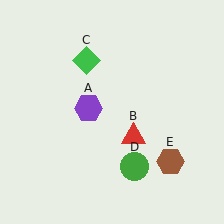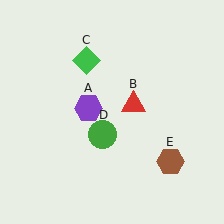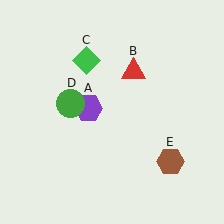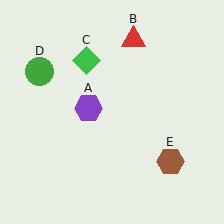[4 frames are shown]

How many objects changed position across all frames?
2 objects changed position: red triangle (object B), green circle (object D).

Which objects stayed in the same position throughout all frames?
Purple hexagon (object A) and green diamond (object C) and brown hexagon (object E) remained stationary.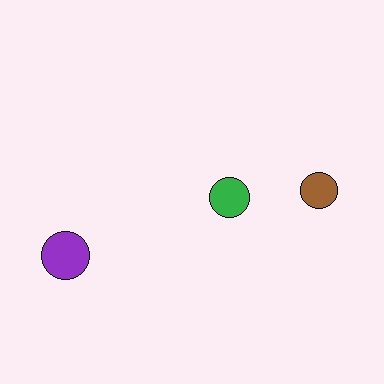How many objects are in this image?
There are 3 objects.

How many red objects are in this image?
There are no red objects.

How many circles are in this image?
There are 3 circles.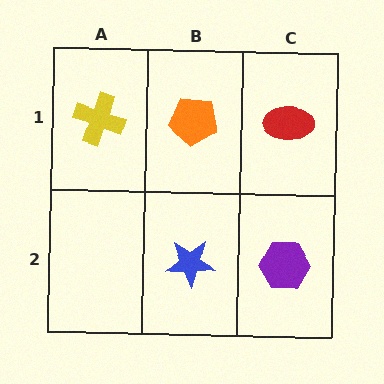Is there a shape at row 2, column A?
No, that cell is empty.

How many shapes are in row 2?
2 shapes.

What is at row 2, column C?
A purple hexagon.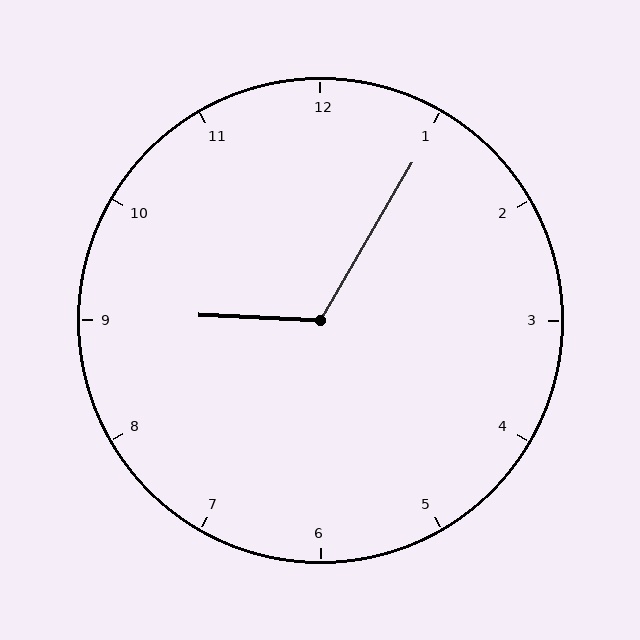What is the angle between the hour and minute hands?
Approximately 118 degrees.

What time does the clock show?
9:05.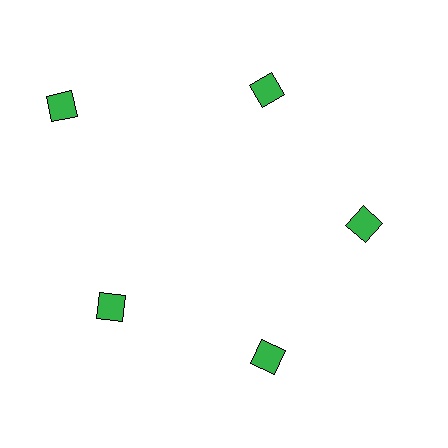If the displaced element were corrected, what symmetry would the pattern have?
It would have 5-fold rotational symmetry — the pattern would map onto itself every 72 degrees.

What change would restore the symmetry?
The symmetry would be restored by moving it inward, back onto the ring so that all 5 diamonds sit at equal angles and equal distance from the center.